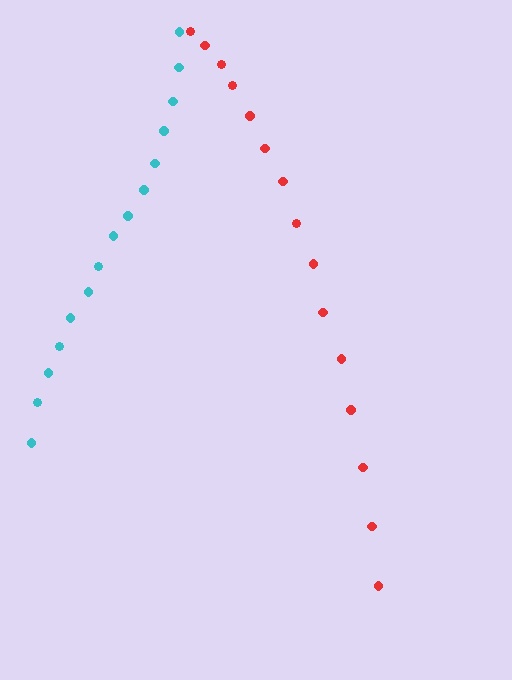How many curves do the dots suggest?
There are 2 distinct paths.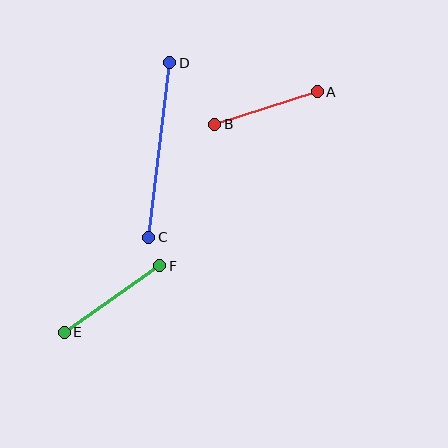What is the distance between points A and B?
The distance is approximately 108 pixels.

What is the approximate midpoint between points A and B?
The midpoint is at approximately (266, 108) pixels.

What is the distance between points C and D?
The distance is approximately 176 pixels.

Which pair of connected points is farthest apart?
Points C and D are farthest apart.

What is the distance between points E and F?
The distance is approximately 116 pixels.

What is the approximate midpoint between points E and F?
The midpoint is at approximately (112, 299) pixels.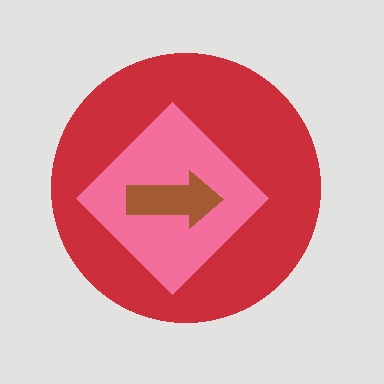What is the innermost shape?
The brown arrow.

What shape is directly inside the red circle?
The pink diamond.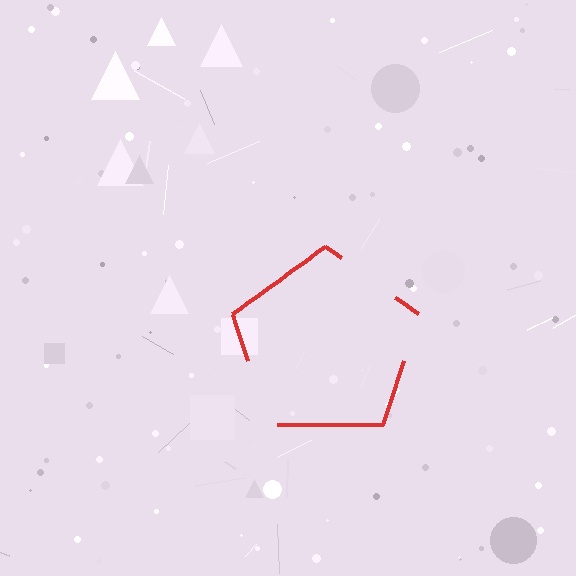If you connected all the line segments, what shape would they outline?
They would outline a pentagon.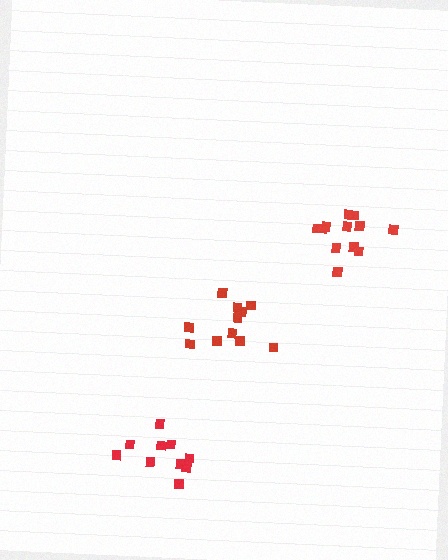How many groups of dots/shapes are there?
There are 3 groups.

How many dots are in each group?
Group 1: 11 dots, Group 2: 12 dots, Group 3: 10 dots (33 total).